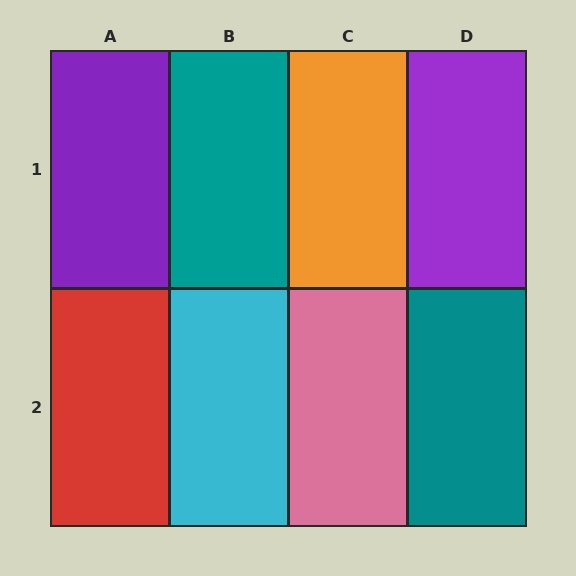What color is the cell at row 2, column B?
Cyan.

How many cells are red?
1 cell is red.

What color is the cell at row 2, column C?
Pink.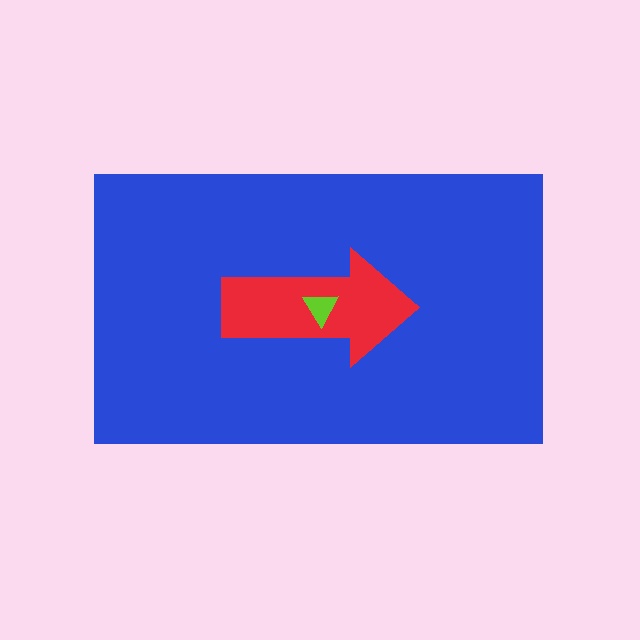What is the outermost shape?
The blue rectangle.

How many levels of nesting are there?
3.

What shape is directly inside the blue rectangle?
The red arrow.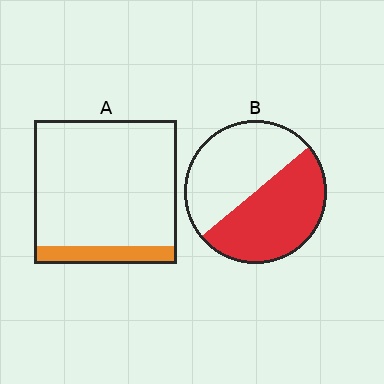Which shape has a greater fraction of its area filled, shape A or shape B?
Shape B.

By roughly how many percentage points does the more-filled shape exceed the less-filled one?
By roughly 40 percentage points (B over A).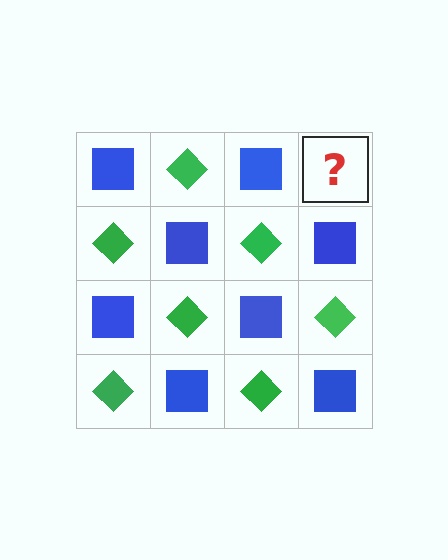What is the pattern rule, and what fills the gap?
The rule is that it alternates blue square and green diamond in a checkerboard pattern. The gap should be filled with a green diamond.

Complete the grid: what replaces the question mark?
The question mark should be replaced with a green diamond.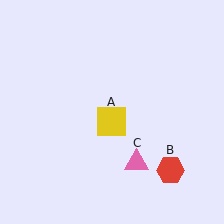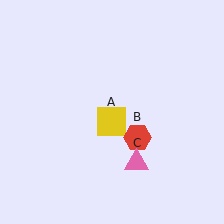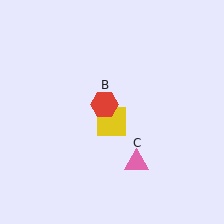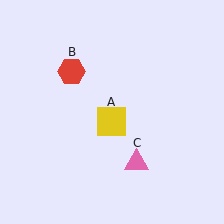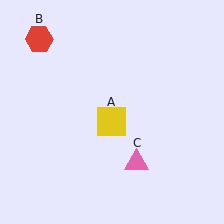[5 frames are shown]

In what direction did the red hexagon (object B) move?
The red hexagon (object B) moved up and to the left.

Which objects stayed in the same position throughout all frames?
Yellow square (object A) and pink triangle (object C) remained stationary.